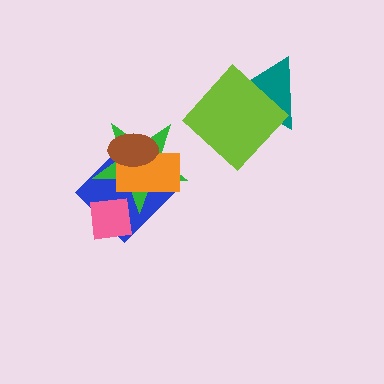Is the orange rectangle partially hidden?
Yes, it is partially covered by another shape.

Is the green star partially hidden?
Yes, it is partially covered by another shape.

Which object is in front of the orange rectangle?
The brown ellipse is in front of the orange rectangle.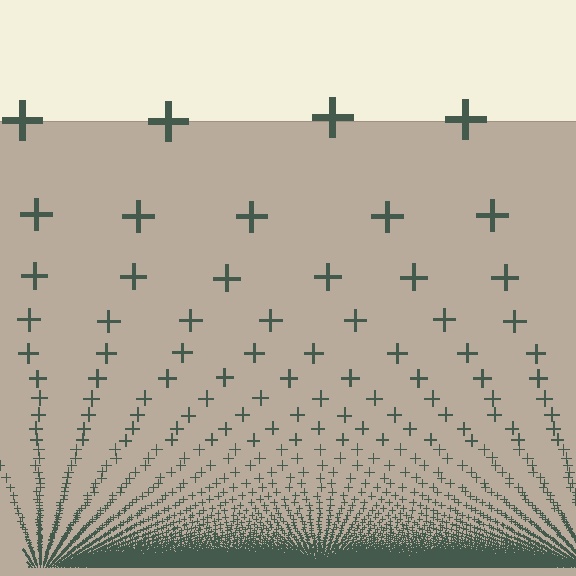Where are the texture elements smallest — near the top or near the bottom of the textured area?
Near the bottom.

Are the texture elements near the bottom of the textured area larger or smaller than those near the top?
Smaller. The gradient is inverted — elements near the bottom are smaller and denser.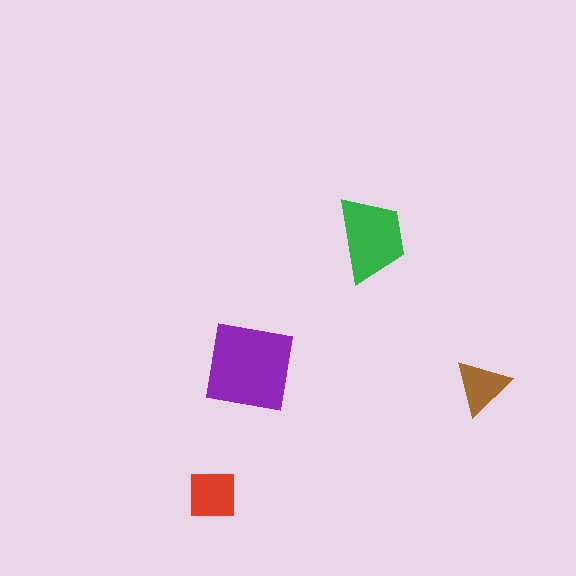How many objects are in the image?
There are 4 objects in the image.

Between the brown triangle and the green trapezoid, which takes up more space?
The green trapezoid.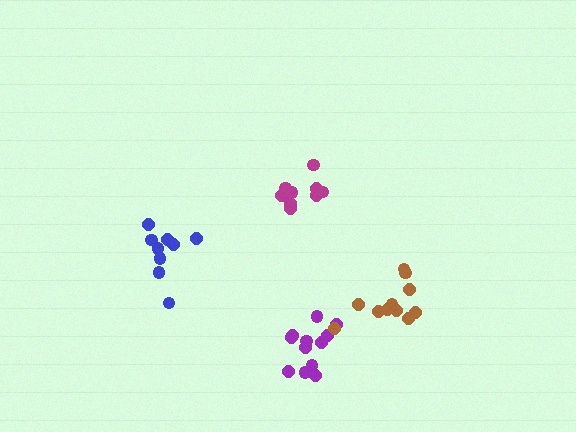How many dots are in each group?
Group 1: 12 dots, Group 2: 9 dots, Group 3: 9 dots, Group 4: 11 dots (41 total).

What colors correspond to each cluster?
The clusters are colored: purple, blue, magenta, brown.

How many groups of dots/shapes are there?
There are 4 groups.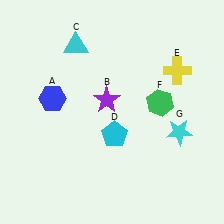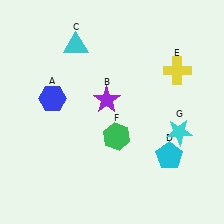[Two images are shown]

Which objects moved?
The objects that moved are: the cyan pentagon (D), the green hexagon (F).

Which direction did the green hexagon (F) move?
The green hexagon (F) moved left.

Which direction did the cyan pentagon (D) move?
The cyan pentagon (D) moved right.